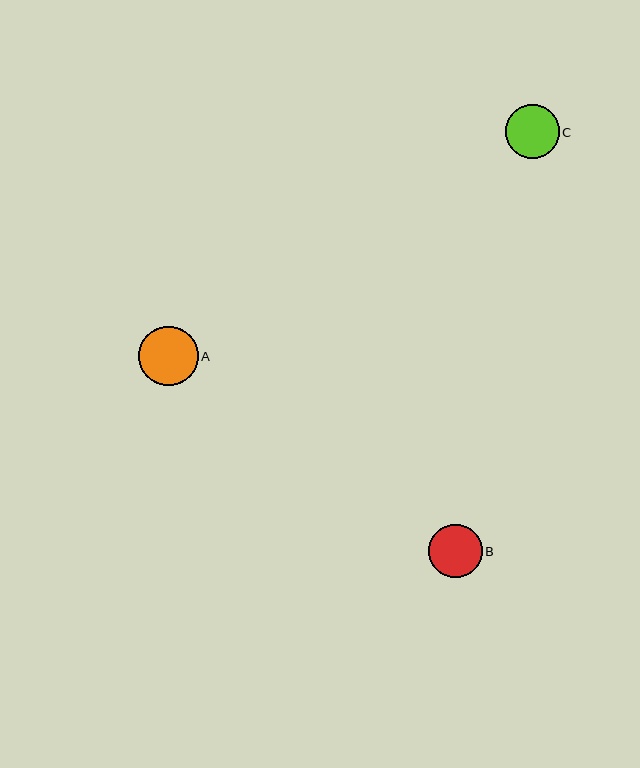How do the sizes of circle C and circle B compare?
Circle C and circle B are approximately the same size.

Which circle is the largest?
Circle A is the largest with a size of approximately 59 pixels.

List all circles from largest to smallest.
From largest to smallest: A, C, B.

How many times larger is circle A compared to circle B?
Circle A is approximately 1.1 times the size of circle B.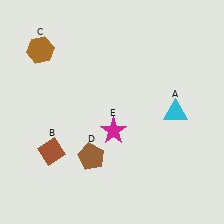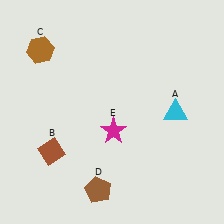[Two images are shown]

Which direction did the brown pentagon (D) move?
The brown pentagon (D) moved down.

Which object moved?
The brown pentagon (D) moved down.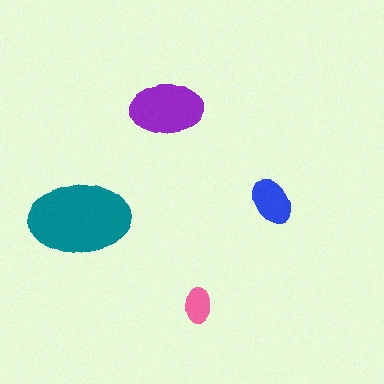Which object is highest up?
The purple ellipse is topmost.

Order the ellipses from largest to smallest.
the teal one, the purple one, the blue one, the pink one.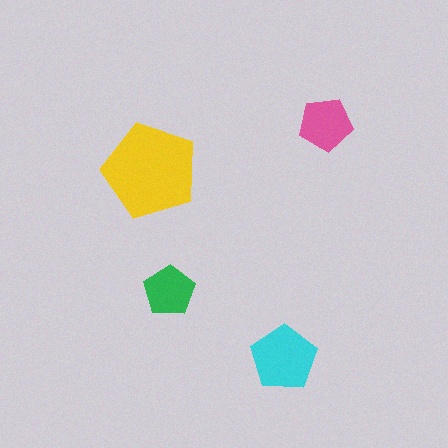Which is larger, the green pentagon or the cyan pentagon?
The cyan one.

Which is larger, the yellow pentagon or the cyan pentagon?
The yellow one.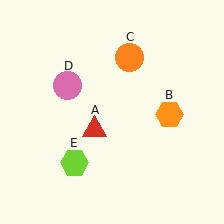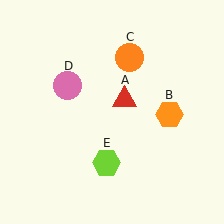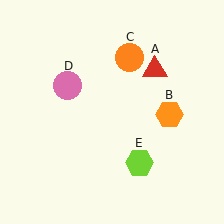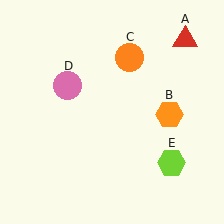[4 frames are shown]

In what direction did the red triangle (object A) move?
The red triangle (object A) moved up and to the right.